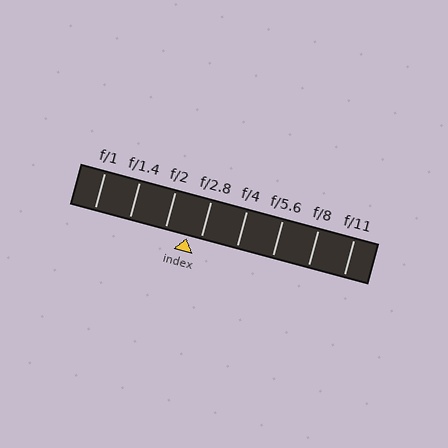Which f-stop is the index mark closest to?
The index mark is closest to f/2.8.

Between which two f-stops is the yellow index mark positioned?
The index mark is between f/2 and f/2.8.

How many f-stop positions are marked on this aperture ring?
There are 8 f-stop positions marked.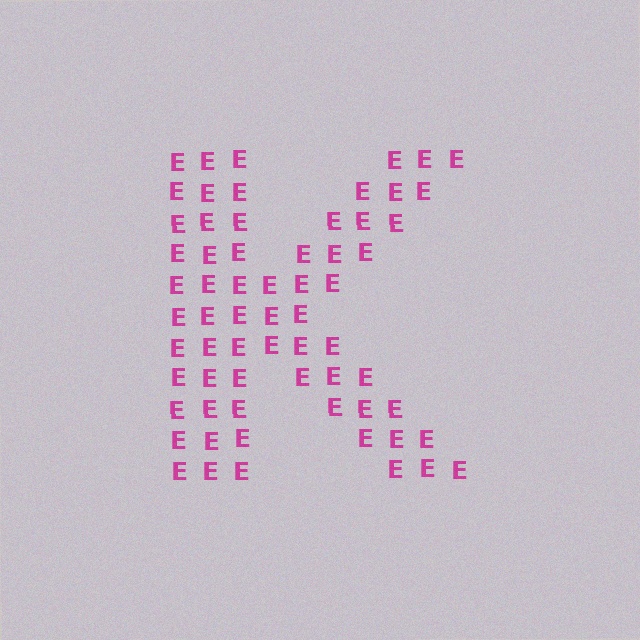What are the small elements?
The small elements are letter E's.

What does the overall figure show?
The overall figure shows the letter K.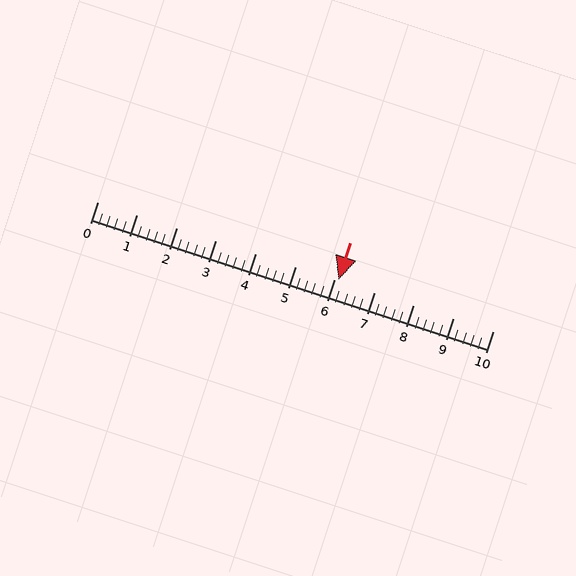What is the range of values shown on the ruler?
The ruler shows values from 0 to 10.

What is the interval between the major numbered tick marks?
The major tick marks are spaced 1 units apart.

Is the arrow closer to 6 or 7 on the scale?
The arrow is closer to 6.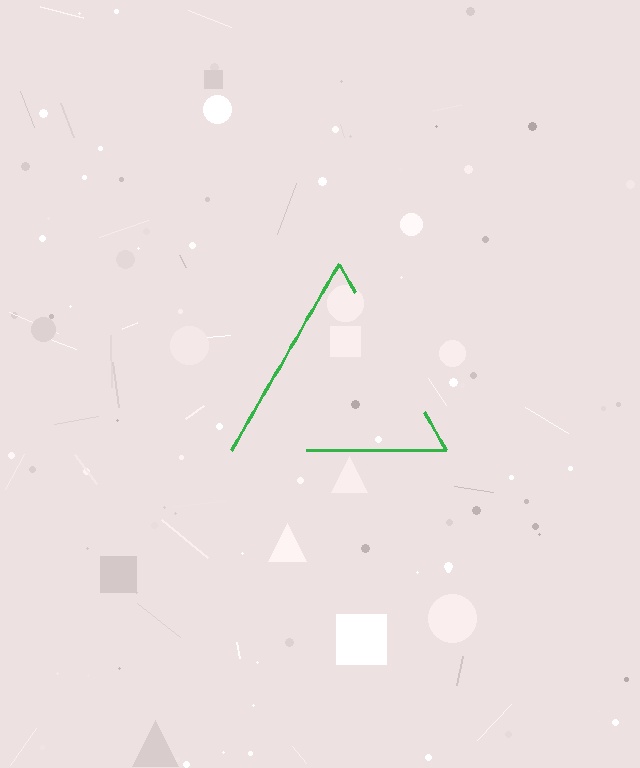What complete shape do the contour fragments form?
The contour fragments form a triangle.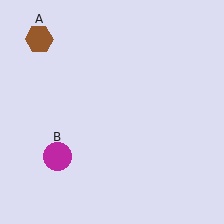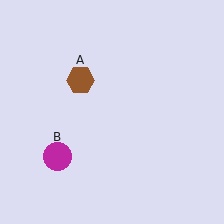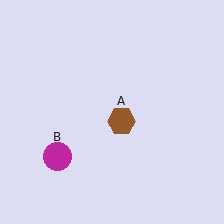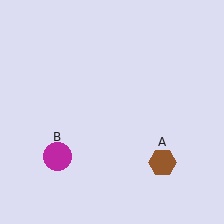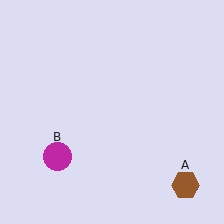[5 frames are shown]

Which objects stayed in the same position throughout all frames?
Magenta circle (object B) remained stationary.